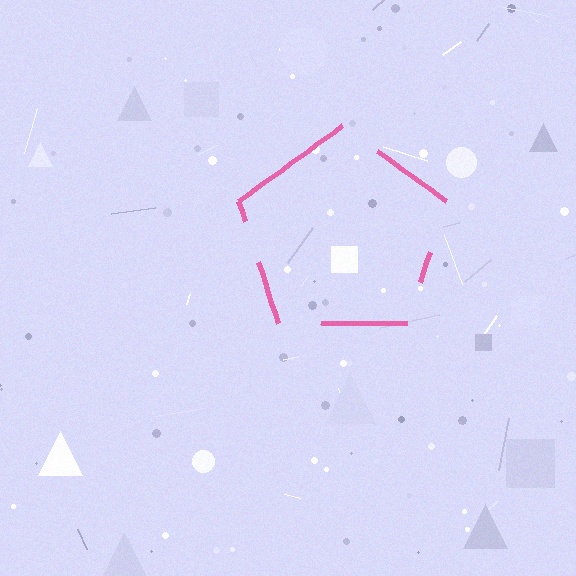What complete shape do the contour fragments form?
The contour fragments form a pentagon.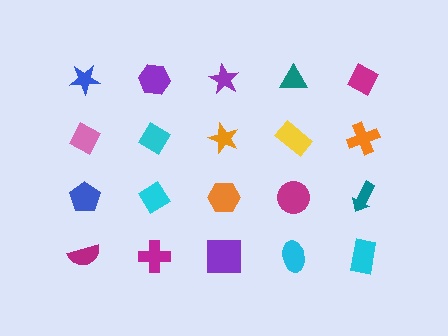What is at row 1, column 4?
A teal triangle.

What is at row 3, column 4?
A magenta circle.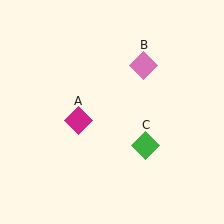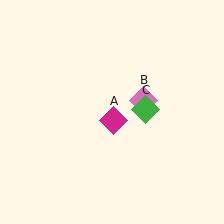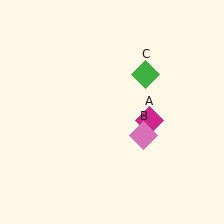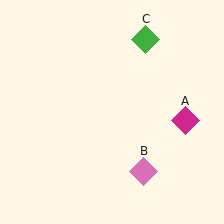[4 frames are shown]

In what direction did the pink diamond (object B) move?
The pink diamond (object B) moved down.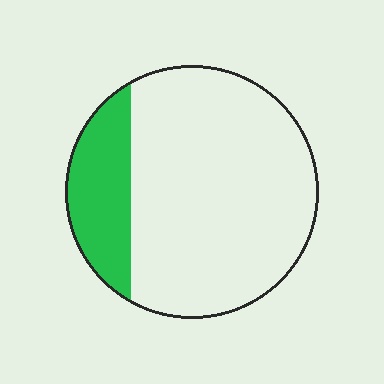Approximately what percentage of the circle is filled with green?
Approximately 20%.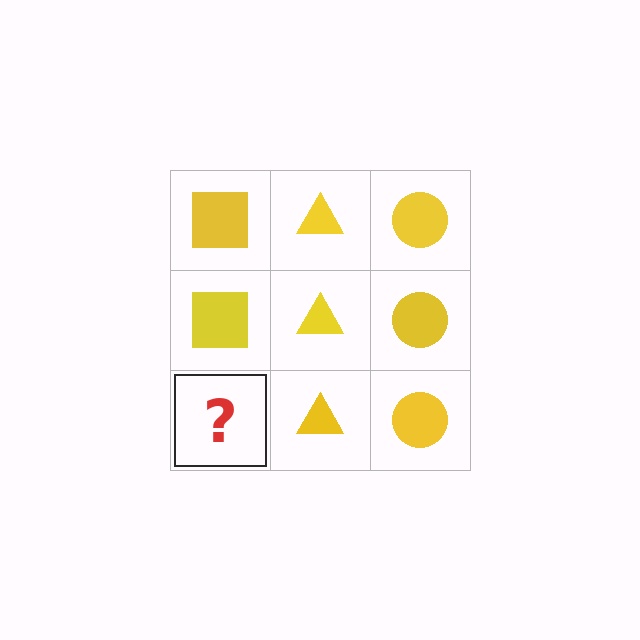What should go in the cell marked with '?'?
The missing cell should contain a yellow square.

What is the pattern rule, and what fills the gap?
The rule is that each column has a consistent shape. The gap should be filled with a yellow square.